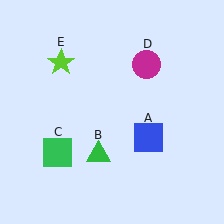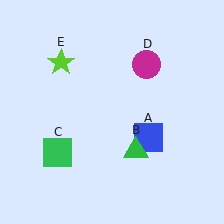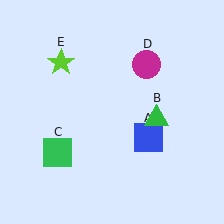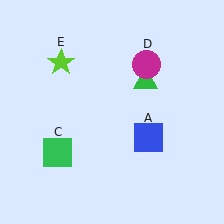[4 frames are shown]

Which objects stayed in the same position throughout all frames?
Blue square (object A) and green square (object C) and magenta circle (object D) and lime star (object E) remained stationary.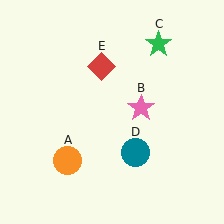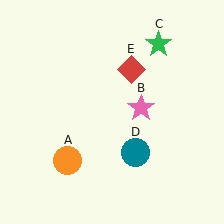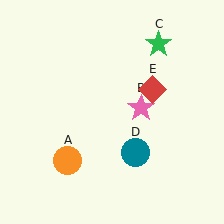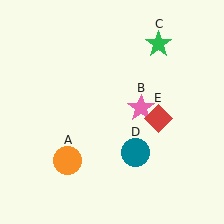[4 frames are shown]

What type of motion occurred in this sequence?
The red diamond (object E) rotated clockwise around the center of the scene.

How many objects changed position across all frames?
1 object changed position: red diamond (object E).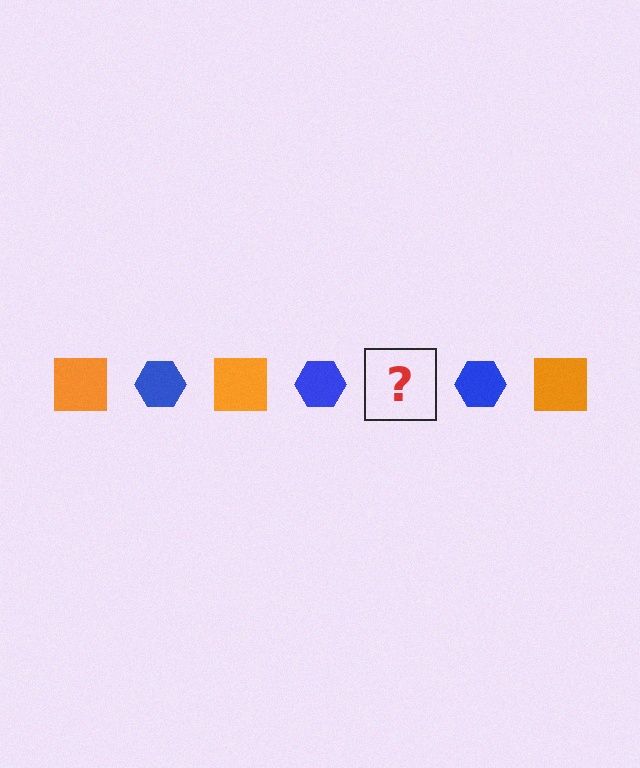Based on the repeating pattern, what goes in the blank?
The blank should be an orange square.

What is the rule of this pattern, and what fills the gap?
The rule is that the pattern alternates between orange square and blue hexagon. The gap should be filled with an orange square.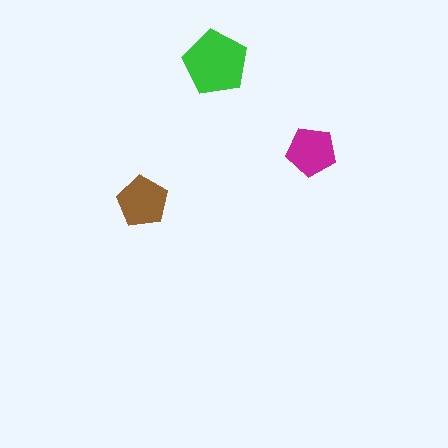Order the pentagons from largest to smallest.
the green one, the brown one, the magenta one.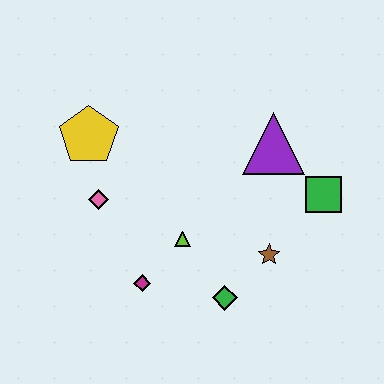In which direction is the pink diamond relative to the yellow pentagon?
The pink diamond is below the yellow pentagon.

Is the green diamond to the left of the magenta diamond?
No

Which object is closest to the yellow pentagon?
The pink diamond is closest to the yellow pentagon.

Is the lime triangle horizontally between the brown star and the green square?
No